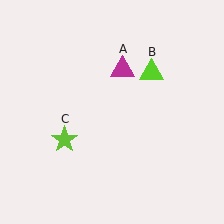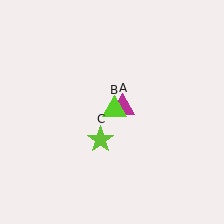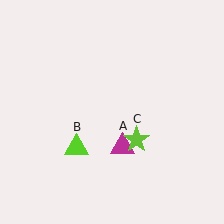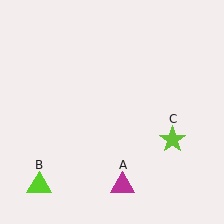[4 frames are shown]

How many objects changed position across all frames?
3 objects changed position: magenta triangle (object A), lime triangle (object B), lime star (object C).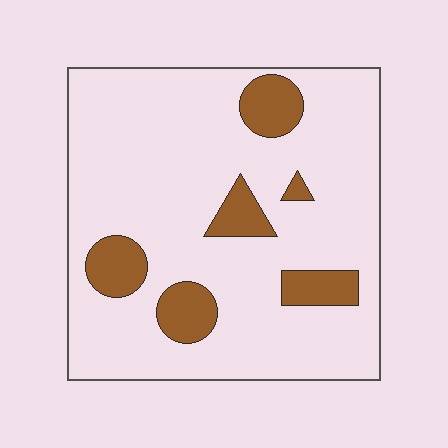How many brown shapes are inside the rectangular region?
6.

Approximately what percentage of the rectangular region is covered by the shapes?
Approximately 15%.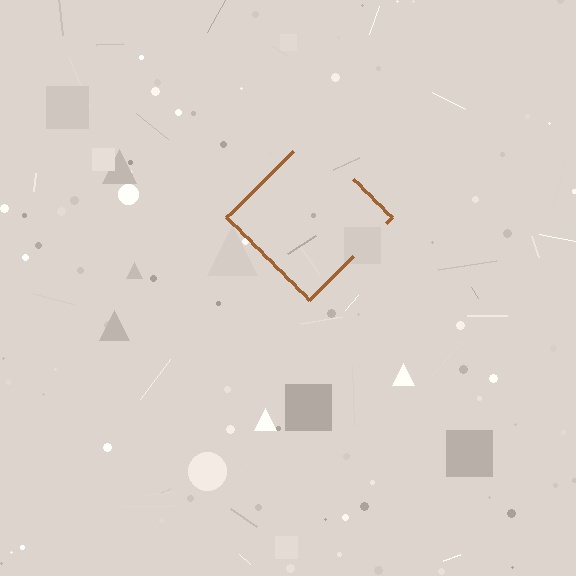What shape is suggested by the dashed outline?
The dashed outline suggests a diamond.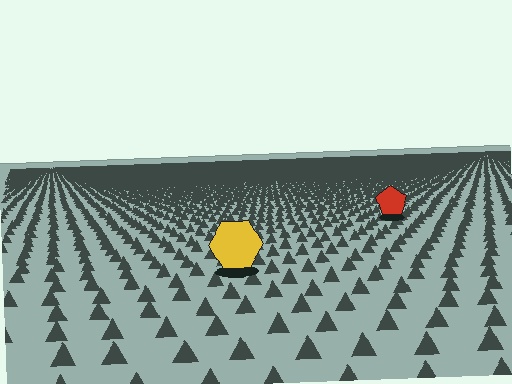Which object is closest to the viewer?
The yellow hexagon is closest. The texture marks near it are larger and more spread out.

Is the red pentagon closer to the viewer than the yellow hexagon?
No. The yellow hexagon is closer — you can tell from the texture gradient: the ground texture is coarser near it.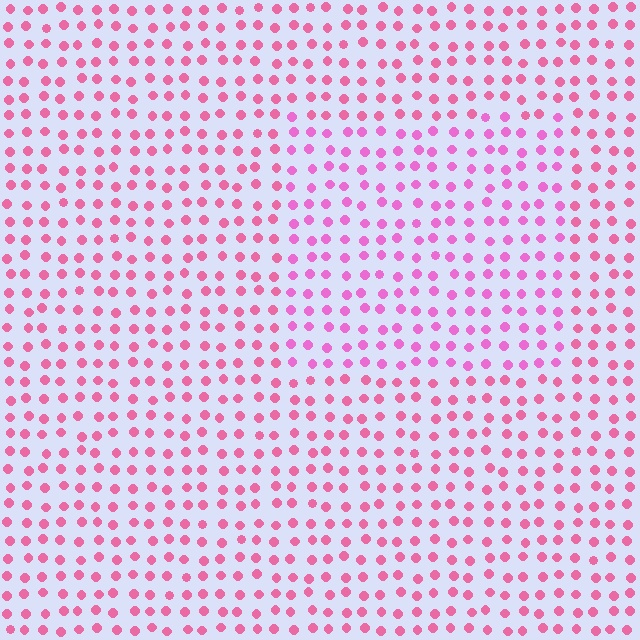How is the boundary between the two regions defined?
The boundary is defined purely by a slight shift in hue (about 22 degrees). Spacing, size, and orientation are identical on both sides.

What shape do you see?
I see a rectangle.